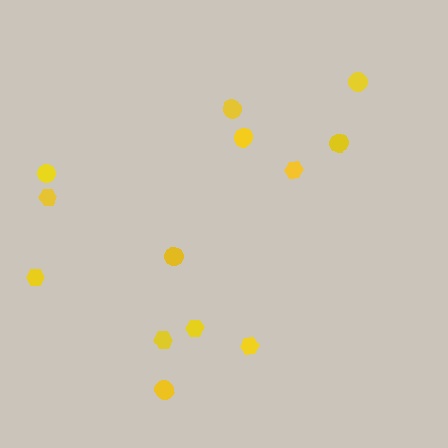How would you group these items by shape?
There are 2 groups: one group of hexagons (6) and one group of circles (7).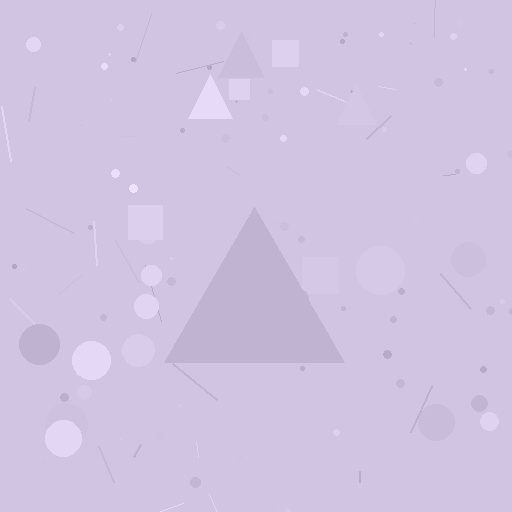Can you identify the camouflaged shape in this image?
The camouflaged shape is a triangle.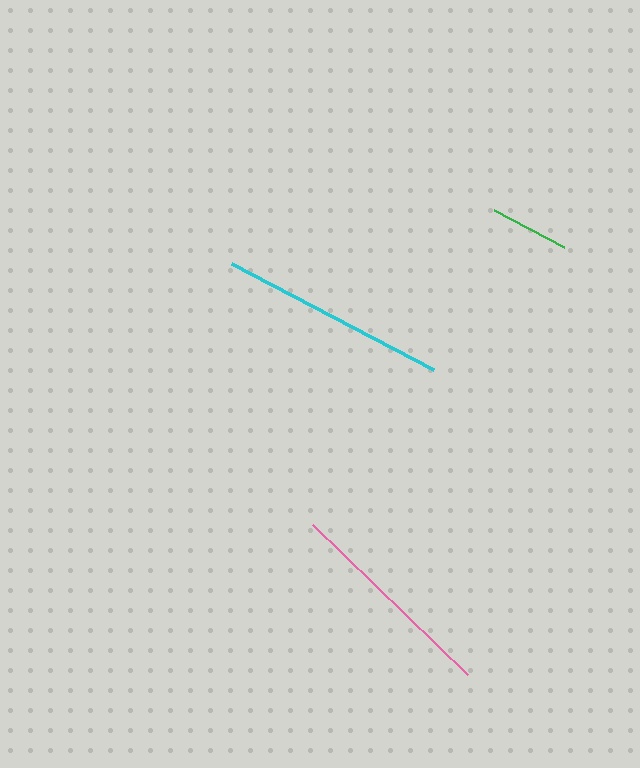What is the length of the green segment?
The green segment is approximately 79 pixels long.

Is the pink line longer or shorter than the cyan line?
The cyan line is longer than the pink line.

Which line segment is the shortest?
The green line is the shortest at approximately 79 pixels.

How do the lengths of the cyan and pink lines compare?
The cyan and pink lines are approximately the same length.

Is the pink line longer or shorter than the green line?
The pink line is longer than the green line.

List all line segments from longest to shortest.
From longest to shortest: cyan, pink, green.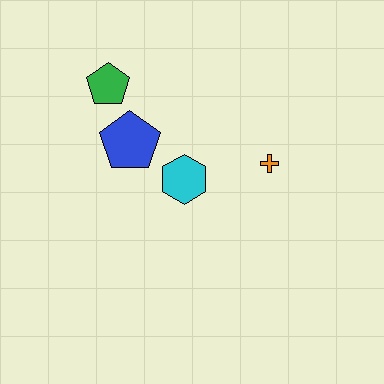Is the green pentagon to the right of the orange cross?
No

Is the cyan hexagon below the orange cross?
Yes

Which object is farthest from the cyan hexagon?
The green pentagon is farthest from the cyan hexagon.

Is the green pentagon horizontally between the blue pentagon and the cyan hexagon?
No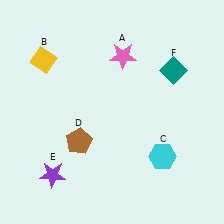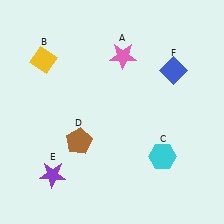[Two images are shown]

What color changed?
The diamond (F) changed from teal in Image 1 to blue in Image 2.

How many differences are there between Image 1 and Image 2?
There is 1 difference between the two images.